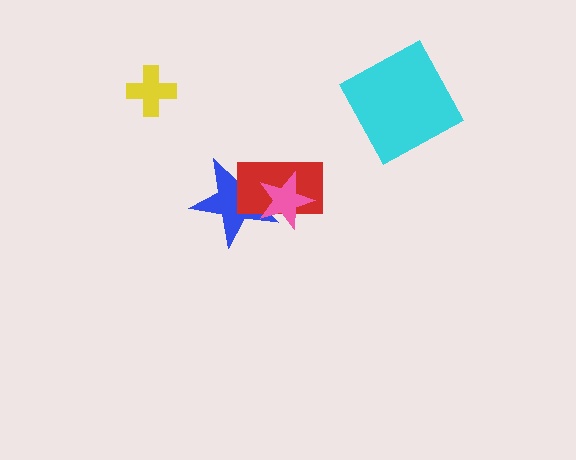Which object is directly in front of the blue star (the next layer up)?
The red rectangle is directly in front of the blue star.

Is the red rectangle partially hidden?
Yes, it is partially covered by another shape.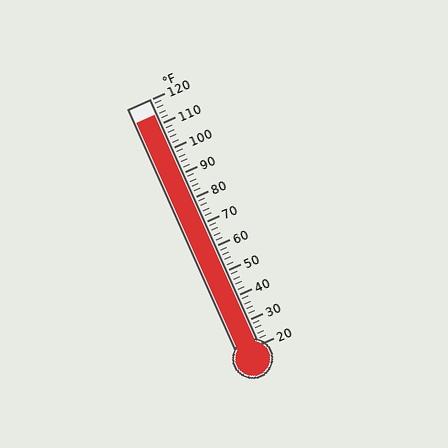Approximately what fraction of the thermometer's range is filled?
The thermometer is filled to approximately 95% of its range.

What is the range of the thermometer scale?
The thermometer scale ranges from 20°F to 120°F.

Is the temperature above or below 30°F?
The temperature is above 30°F.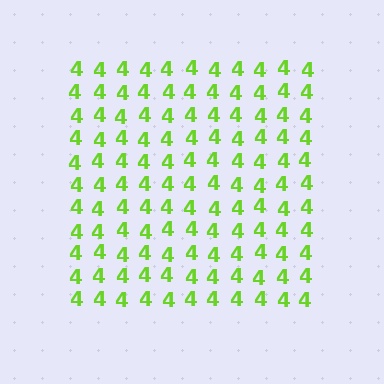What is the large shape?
The large shape is a square.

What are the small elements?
The small elements are digit 4's.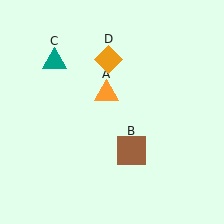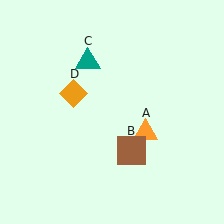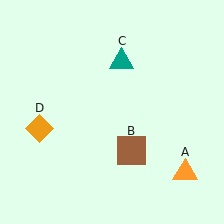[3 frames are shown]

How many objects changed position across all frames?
3 objects changed position: orange triangle (object A), teal triangle (object C), orange diamond (object D).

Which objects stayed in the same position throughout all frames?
Brown square (object B) remained stationary.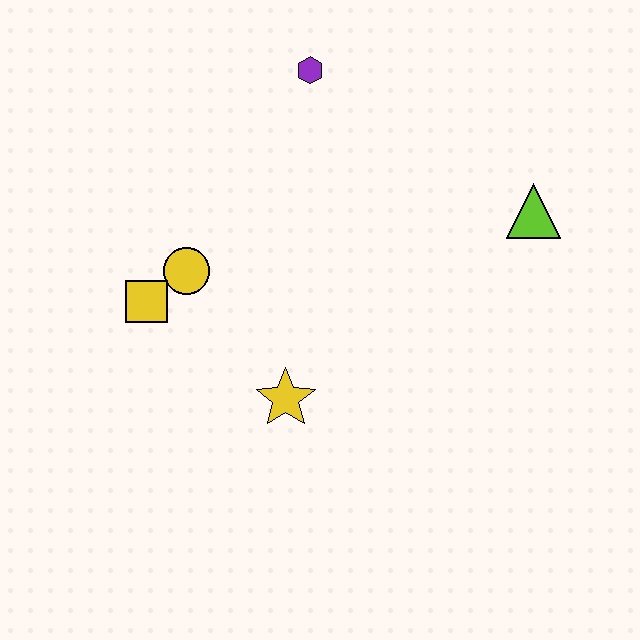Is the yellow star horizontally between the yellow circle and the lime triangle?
Yes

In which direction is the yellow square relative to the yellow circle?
The yellow square is to the left of the yellow circle.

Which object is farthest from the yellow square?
The lime triangle is farthest from the yellow square.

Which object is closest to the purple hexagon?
The yellow circle is closest to the purple hexagon.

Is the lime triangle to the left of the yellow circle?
No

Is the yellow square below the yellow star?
No